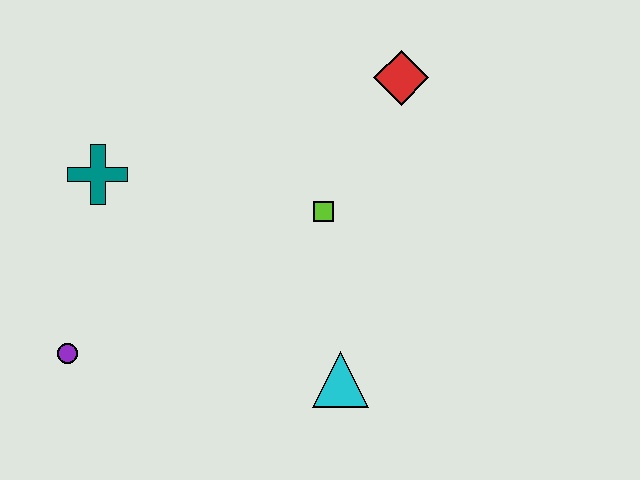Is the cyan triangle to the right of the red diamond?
No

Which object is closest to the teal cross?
The purple circle is closest to the teal cross.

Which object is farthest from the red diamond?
The purple circle is farthest from the red diamond.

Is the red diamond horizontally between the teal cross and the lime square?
No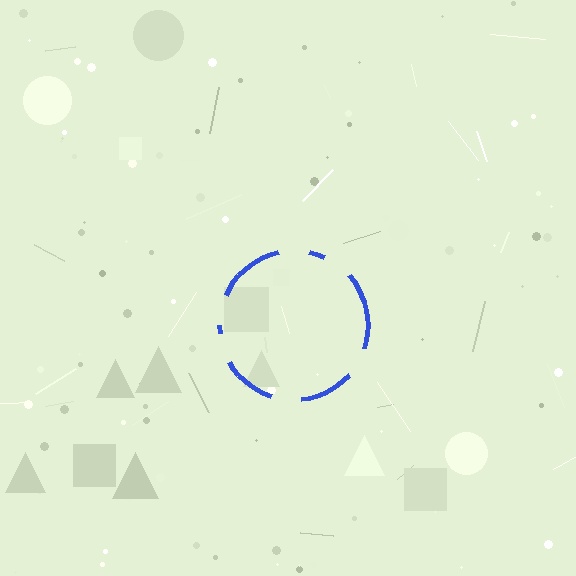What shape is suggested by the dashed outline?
The dashed outline suggests a circle.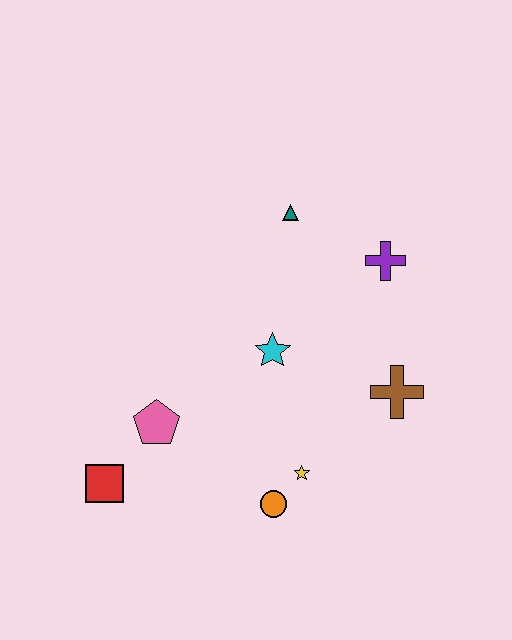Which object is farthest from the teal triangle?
The red square is farthest from the teal triangle.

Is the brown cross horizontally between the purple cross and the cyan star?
No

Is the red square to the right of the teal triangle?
No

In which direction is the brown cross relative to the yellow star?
The brown cross is to the right of the yellow star.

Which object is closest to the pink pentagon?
The red square is closest to the pink pentagon.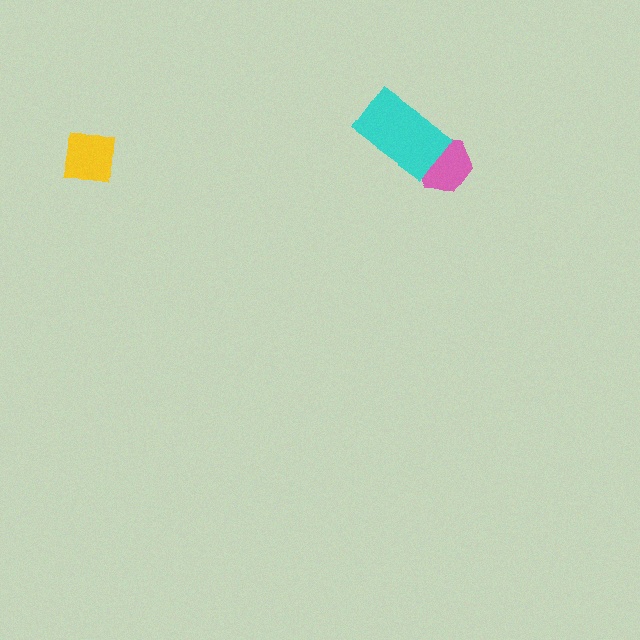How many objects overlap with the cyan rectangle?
1 object overlaps with the cyan rectangle.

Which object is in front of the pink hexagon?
The cyan rectangle is in front of the pink hexagon.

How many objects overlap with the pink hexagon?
1 object overlaps with the pink hexagon.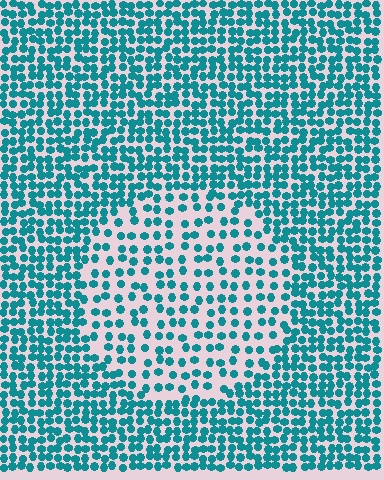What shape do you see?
I see a circle.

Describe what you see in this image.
The image contains small teal elements arranged at two different densities. A circle-shaped region is visible where the elements are less densely packed than the surrounding area.